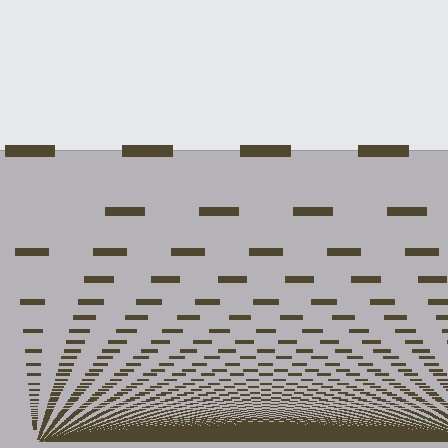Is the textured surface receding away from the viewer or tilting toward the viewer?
The surface appears to tilt toward the viewer. Texture elements get larger and sparser toward the top.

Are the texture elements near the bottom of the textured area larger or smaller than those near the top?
Smaller. The gradient is inverted — elements near the bottom are smaller and denser.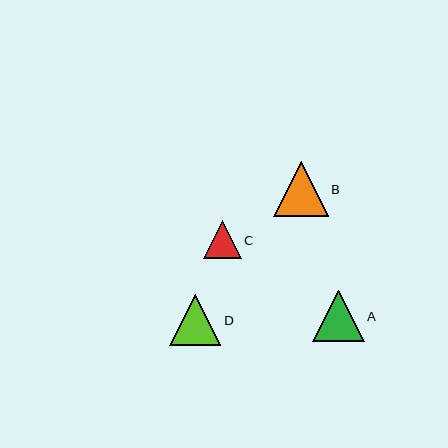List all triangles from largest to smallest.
From largest to smallest: B, A, D, C.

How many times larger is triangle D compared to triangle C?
Triangle D is approximately 1.3 times the size of triangle C.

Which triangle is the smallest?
Triangle C is the smallest with a size of approximately 38 pixels.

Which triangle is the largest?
Triangle B is the largest with a size of approximately 55 pixels.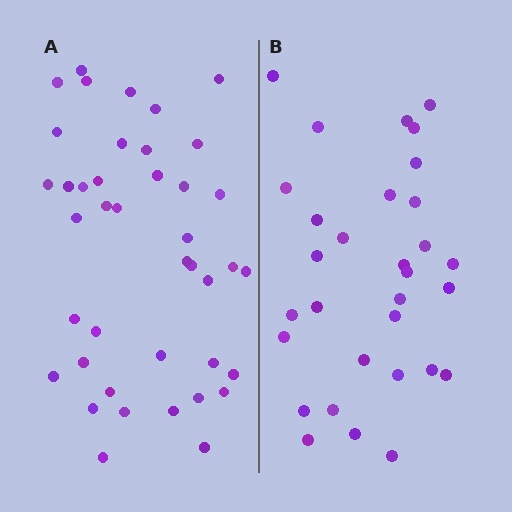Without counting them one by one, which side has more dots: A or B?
Region A (the left region) has more dots.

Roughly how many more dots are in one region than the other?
Region A has roughly 10 or so more dots than region B.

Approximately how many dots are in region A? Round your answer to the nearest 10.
About 40 dots. (The exact count is 41, which rounds to 40.)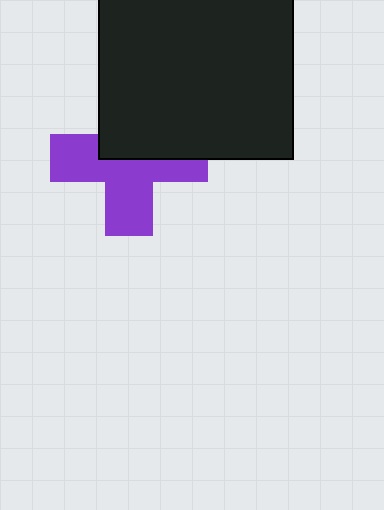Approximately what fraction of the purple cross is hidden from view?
Roughly 43% of the purple cross is hidden behind the black square.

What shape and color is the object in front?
The object in front is a black square.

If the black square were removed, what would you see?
You would see the complete purple cross.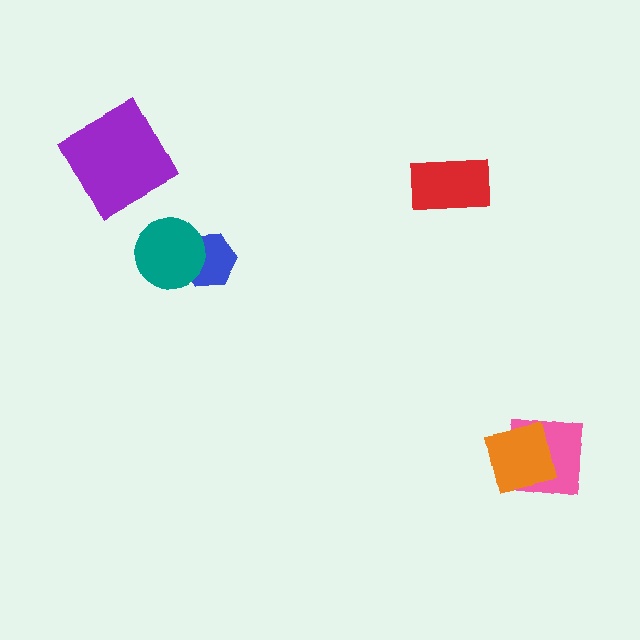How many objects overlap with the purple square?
0 objects overlap with the purple square.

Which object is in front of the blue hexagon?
The teal circle is in front of the blue hexagon.